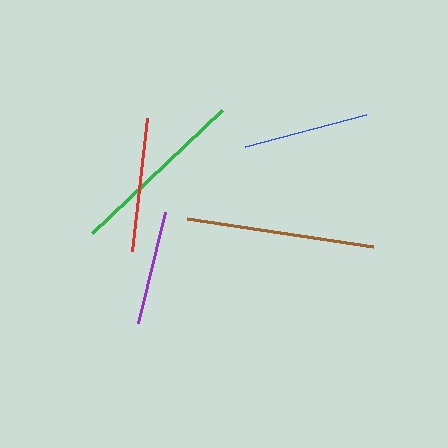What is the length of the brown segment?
The brown segment is approximately 188 pixels long.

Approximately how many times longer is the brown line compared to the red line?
The brown line is approximately 1.4 times the length of the red line.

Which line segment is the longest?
The brown line is the longest at approximately 188 pixels.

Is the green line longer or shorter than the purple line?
The green line is longer than the purple line.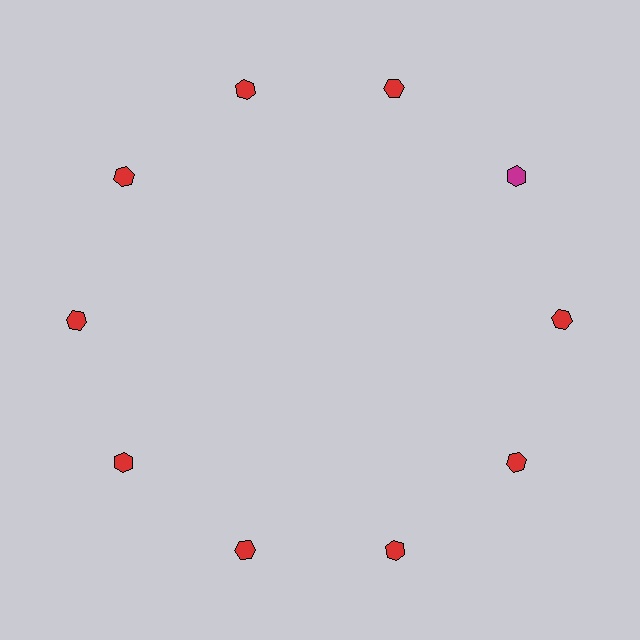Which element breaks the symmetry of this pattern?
The magenta hexagon at roughly the 2 o'clock position breaks the symmetry. All other shapes are red hexagons.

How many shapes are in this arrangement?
There are 10 shapes arranged in a ring pattern.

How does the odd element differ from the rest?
It has a different color: magenta instead of red.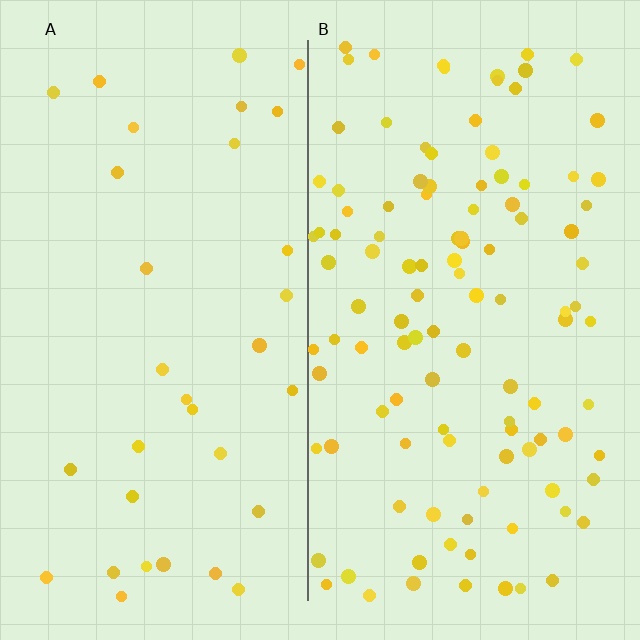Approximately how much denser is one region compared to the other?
Approximately 3.4× — region B over region A.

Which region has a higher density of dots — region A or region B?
B (the right).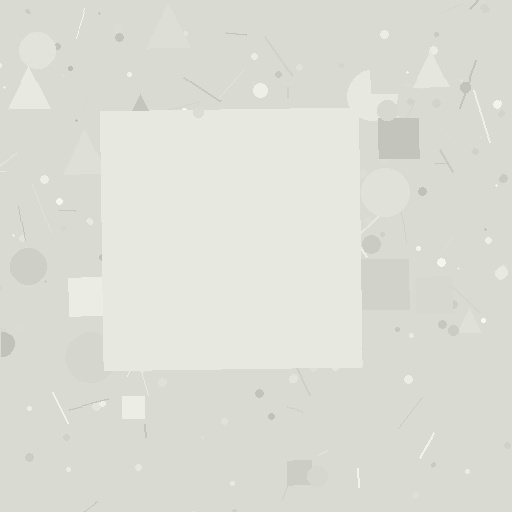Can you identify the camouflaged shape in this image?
The camouflaged shape is a square.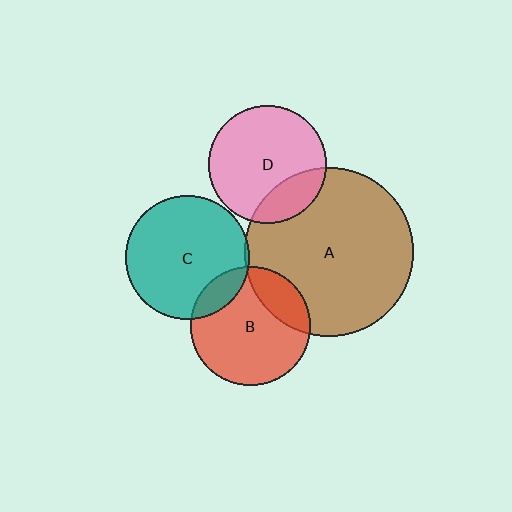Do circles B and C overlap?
Yes.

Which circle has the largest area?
Circle A (brown).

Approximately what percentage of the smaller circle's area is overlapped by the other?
Approximately 15%.